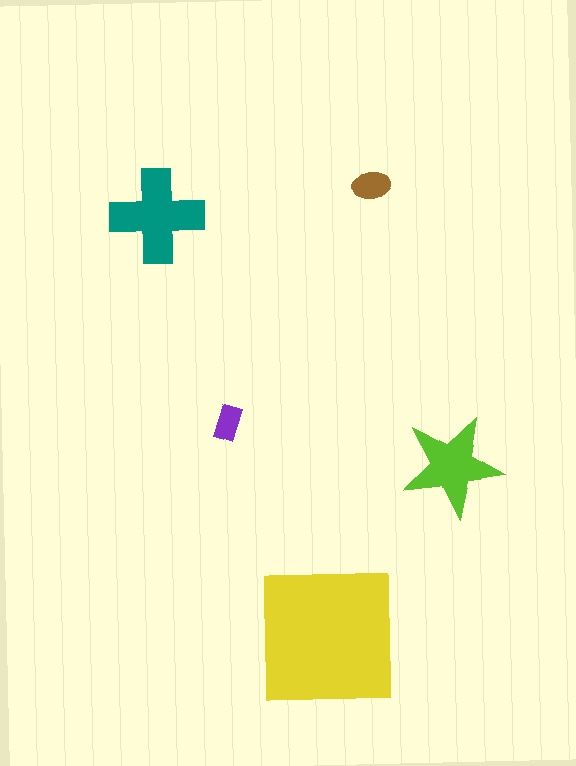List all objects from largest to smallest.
The yellow square, the teal cross, the lime star, the brown ellipse, the purple rectangle.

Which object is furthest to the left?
The teal cross is leftmost.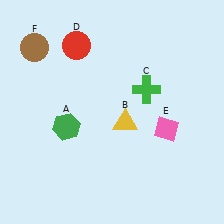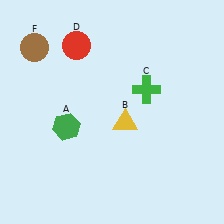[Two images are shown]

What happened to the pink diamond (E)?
The pink diamond (E) was removed in Image 2. It was in the bottom-right area of Image 1.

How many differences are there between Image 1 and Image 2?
There is 1 difference between the two images.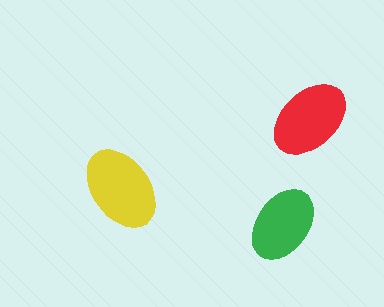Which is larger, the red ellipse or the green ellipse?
The red one.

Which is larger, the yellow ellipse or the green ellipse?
The yellow one.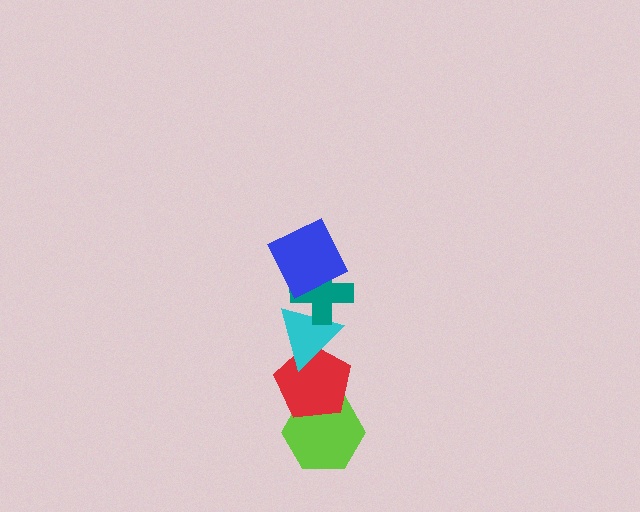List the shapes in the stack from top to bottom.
From top to bottom: the blue square, the teal cross, the cyan triangle, the red pentagon, the lime hexagon.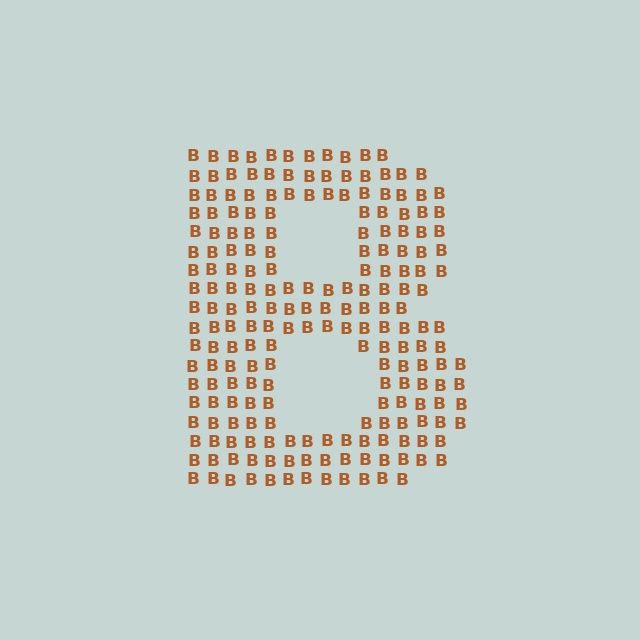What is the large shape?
The large shape is the letter B.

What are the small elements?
The small elements are letter B's.